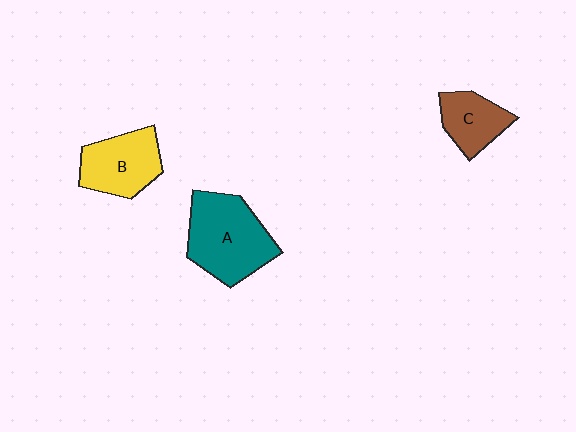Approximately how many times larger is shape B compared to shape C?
Approximately 1.4 times.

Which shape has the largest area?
Shape A (teal).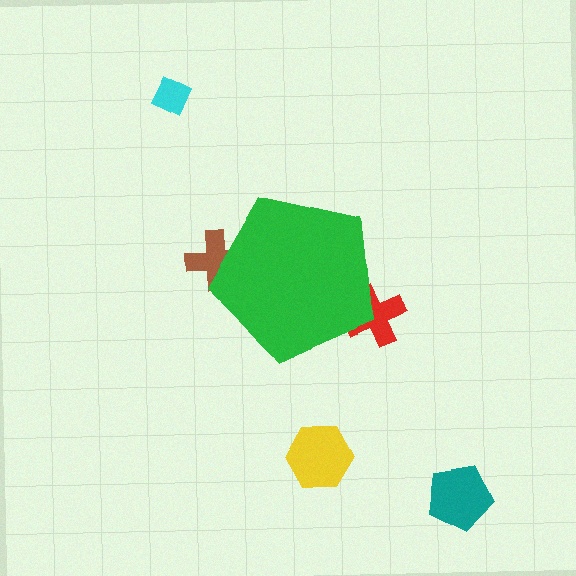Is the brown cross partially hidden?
Yes, the brown cross is partially hidden behind the green pentagon.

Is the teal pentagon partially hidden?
No, the teal pentagon is fully visible.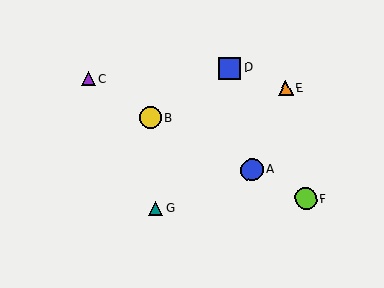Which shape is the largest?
The blue circle (labeled A) is the largest.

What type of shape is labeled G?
Shape G is a teal triangle.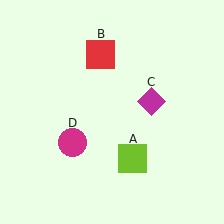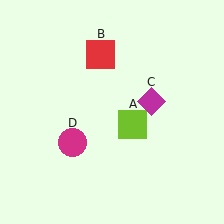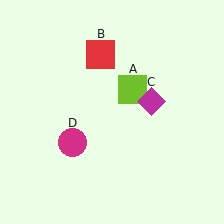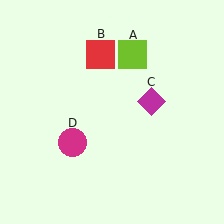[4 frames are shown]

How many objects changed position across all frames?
1 object changed position: lime square (object A).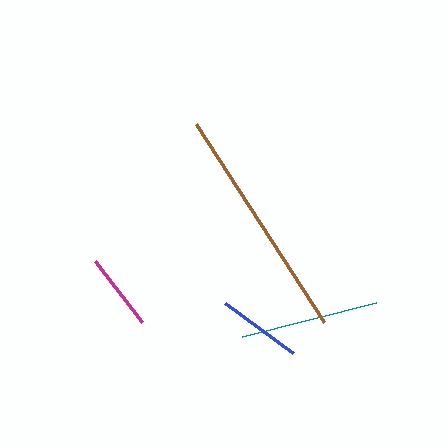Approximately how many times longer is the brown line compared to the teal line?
The brown line is approximately 1.7 times the length of the teal line.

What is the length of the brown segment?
The brown segment is approximately 235 pixels long.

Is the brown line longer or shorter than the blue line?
The brown line is longer than the blue line.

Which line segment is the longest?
The brown line is the longest at approximately 235 pixels.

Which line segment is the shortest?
The magenta line is the shortest at approximately 78 pixels.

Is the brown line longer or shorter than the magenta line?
The brown line is longer than the magenta line.